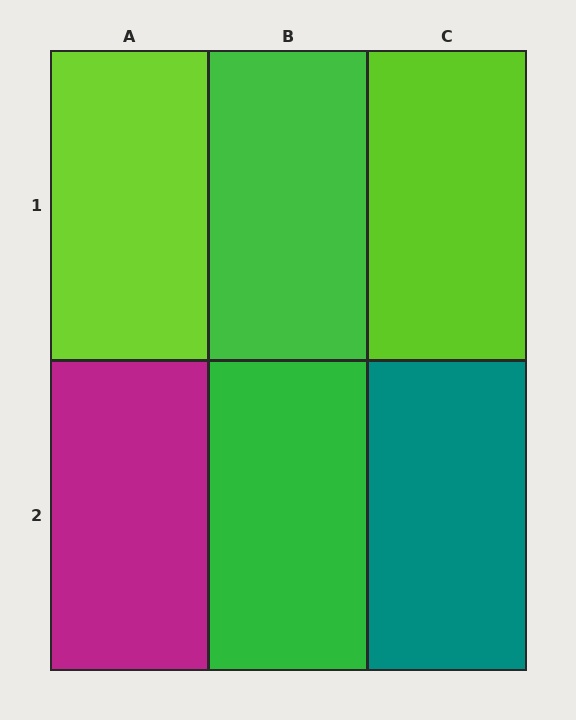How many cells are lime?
2 cells are lime.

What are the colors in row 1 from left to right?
Lime, green, lime.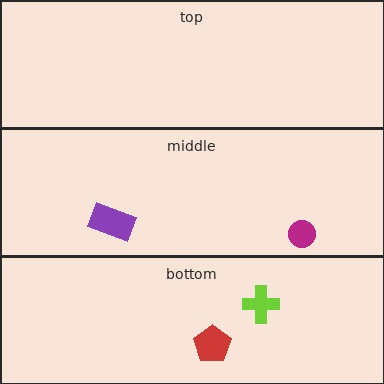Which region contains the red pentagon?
The bottom region.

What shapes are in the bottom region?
The lime cross, the red pentagon.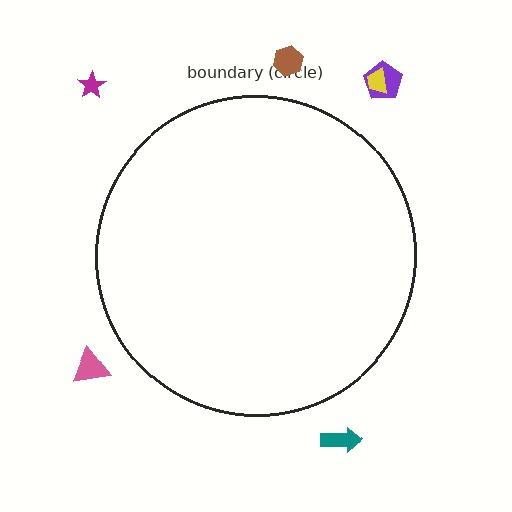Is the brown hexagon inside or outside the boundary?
Outside.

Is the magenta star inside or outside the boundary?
Outside.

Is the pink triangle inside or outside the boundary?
Outside.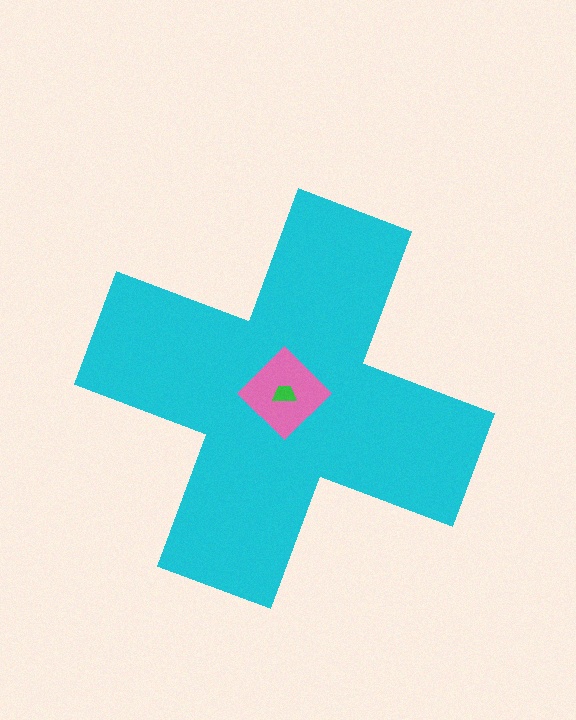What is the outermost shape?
The cyan cross.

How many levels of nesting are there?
3.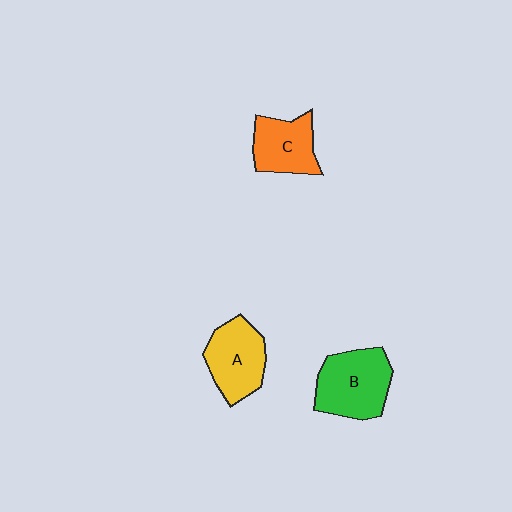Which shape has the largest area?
Shape B (green).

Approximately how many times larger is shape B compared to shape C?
Approximately 1.3 times.